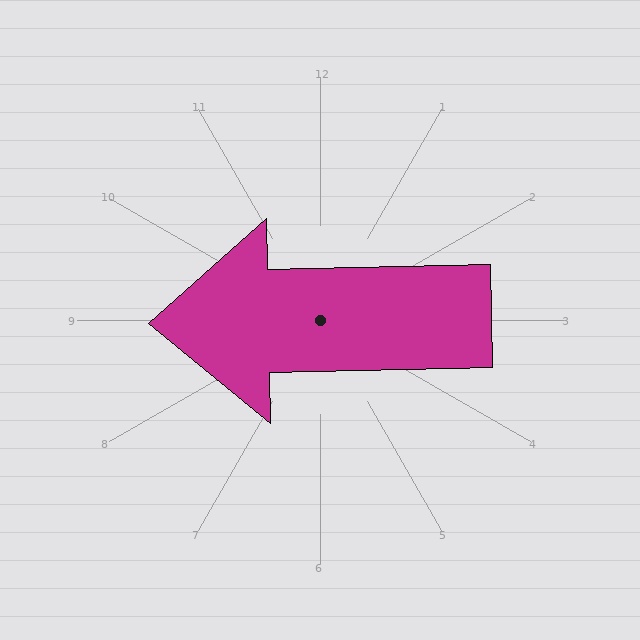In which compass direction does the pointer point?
West.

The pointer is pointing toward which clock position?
Roughly 9 o'clock.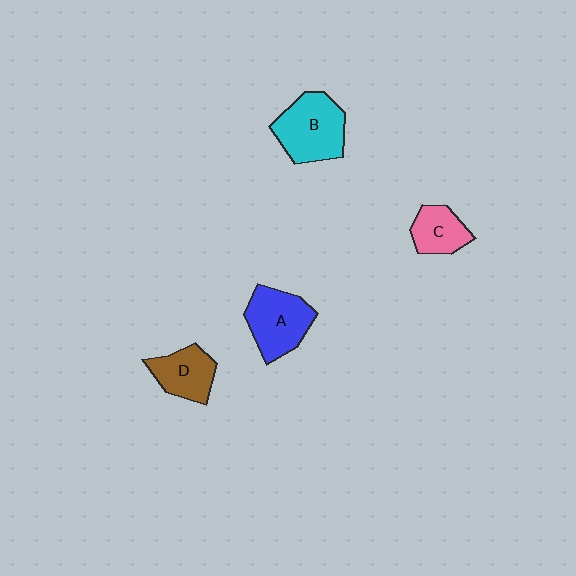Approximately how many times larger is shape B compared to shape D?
Approximately 1.5 times.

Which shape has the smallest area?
Shape C (pink).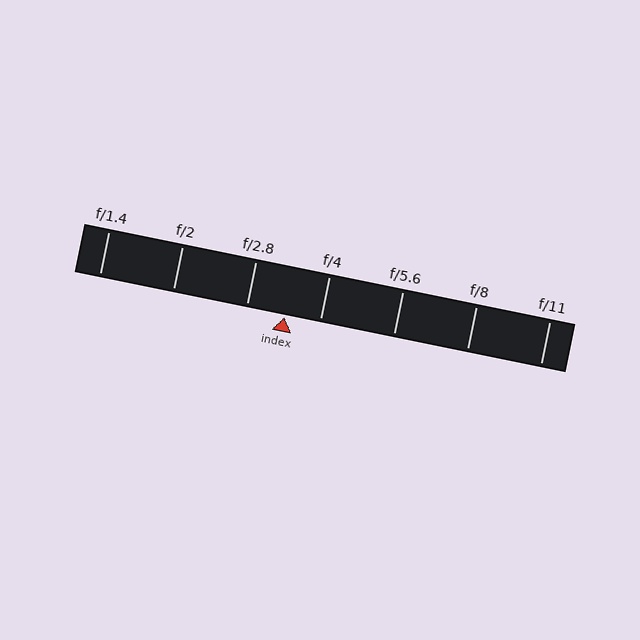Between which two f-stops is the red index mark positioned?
The index mark is between f/2.8 and f/4.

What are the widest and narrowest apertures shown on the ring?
The widest aperture shown is f/1.4 and the narrowest is f/11.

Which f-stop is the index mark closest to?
The index mark is closest to f/4.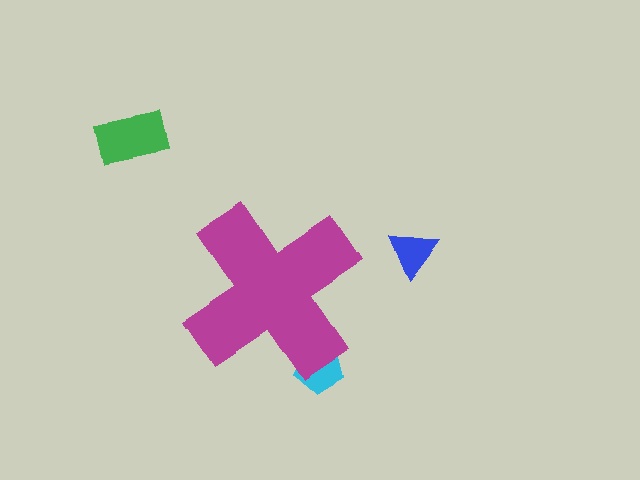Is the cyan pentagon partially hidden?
Yes, the cyan pentagon is partially hidden behind the magenta cross.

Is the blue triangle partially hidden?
No, the blue triangle is fully visible.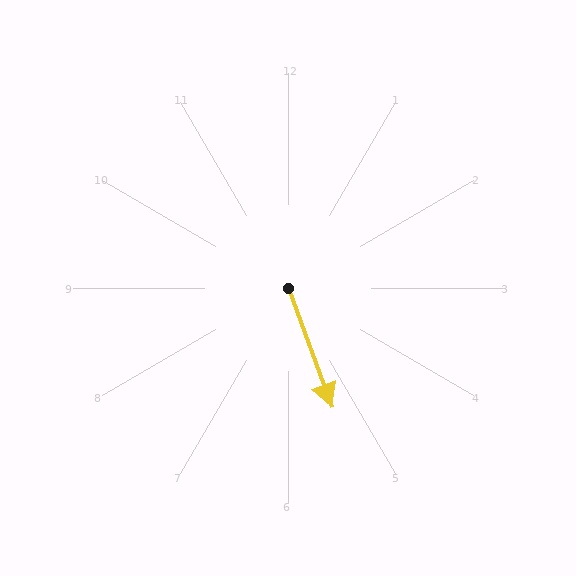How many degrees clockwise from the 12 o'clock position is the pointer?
Approximately 160 degrees.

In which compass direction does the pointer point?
South.